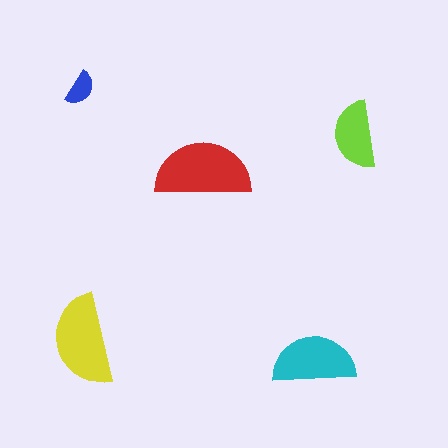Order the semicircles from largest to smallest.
the red one, the yellow one, the cyan one, the lime one, the blue one.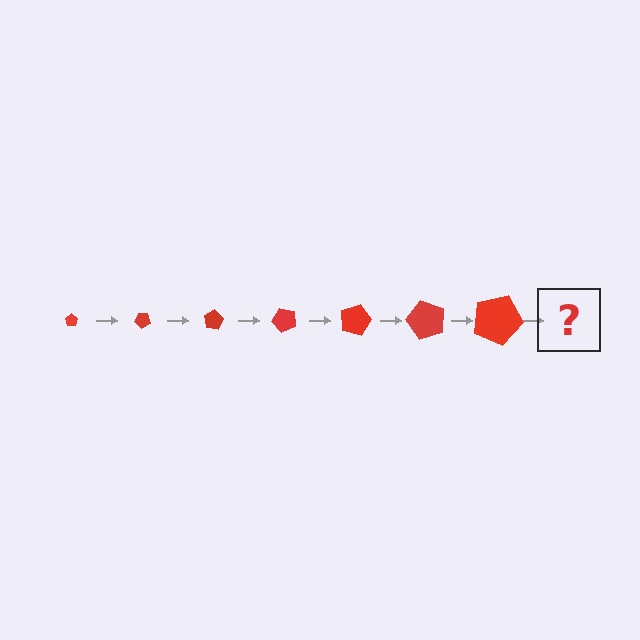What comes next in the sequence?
The next element should be a pentagon, larger than the previous one and rotated 280 degrees from the start.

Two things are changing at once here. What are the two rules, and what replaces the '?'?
The two rules are that the pentagon grows larger each step and it rotates 40 degrees each step. The '?' should be a pentagon, larger than the previous one and rotated 280 degrees from the start.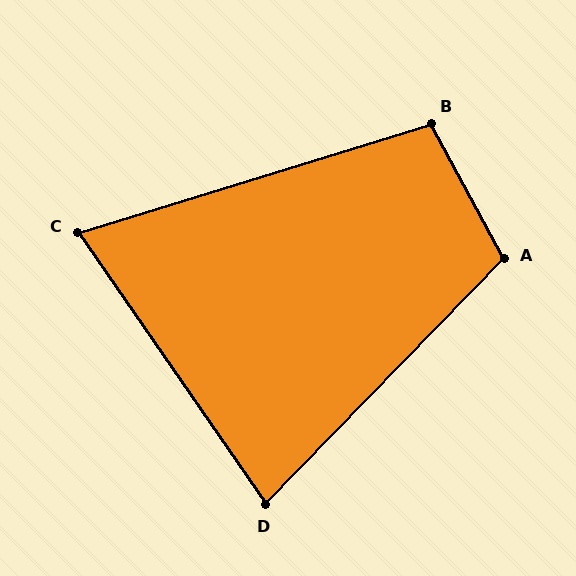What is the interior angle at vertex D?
Approximately 79 degrees (acute).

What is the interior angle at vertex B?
Approximately 101 degrees (obtuse).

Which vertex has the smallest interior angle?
C, at approximately 72 degrees.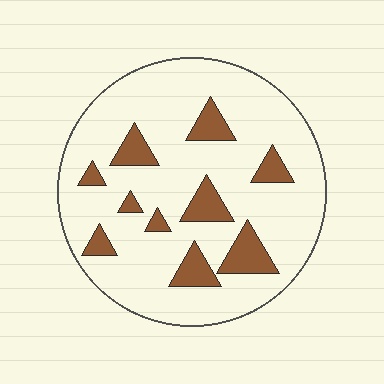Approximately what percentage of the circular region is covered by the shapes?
Approximately 15%.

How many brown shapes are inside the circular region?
10.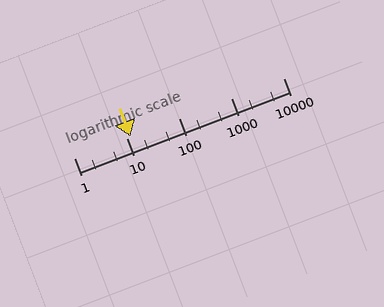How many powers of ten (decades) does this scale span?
The scale spans 4 decades, from 1 to 10000.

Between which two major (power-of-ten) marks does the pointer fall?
The pointer is between 10 and 100.